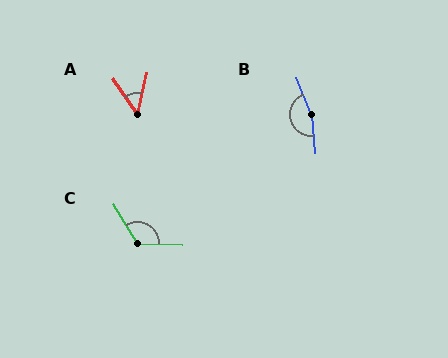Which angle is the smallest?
A, at approximately 47 degrees.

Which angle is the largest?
B, at approximately 164 degrees.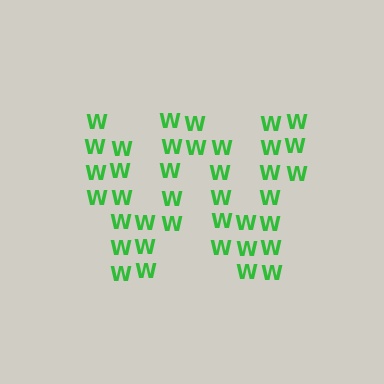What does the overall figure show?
The overall figure shows the letter W.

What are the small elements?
The small elements are letter W's.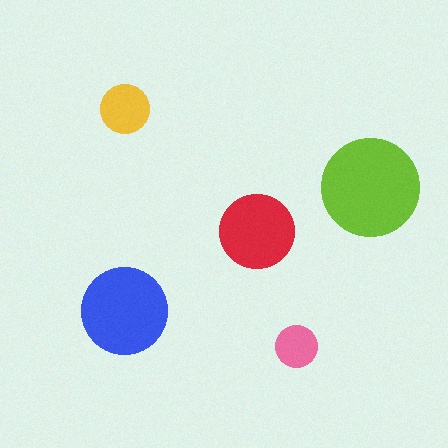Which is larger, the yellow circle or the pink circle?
The yellow one.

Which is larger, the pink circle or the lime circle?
The lime one.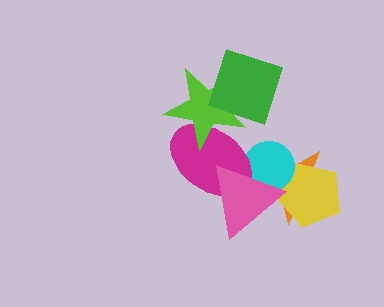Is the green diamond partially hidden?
No, no other shape covers it.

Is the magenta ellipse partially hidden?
Yes, it is partially covered by another shape.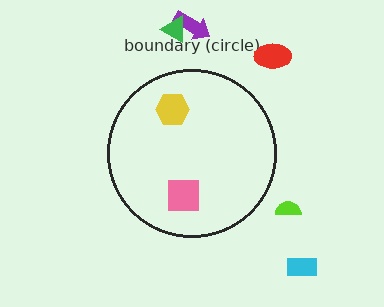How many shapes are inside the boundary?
2 inside, 5 outside.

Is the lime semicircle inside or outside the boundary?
Outside.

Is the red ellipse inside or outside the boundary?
Outside.